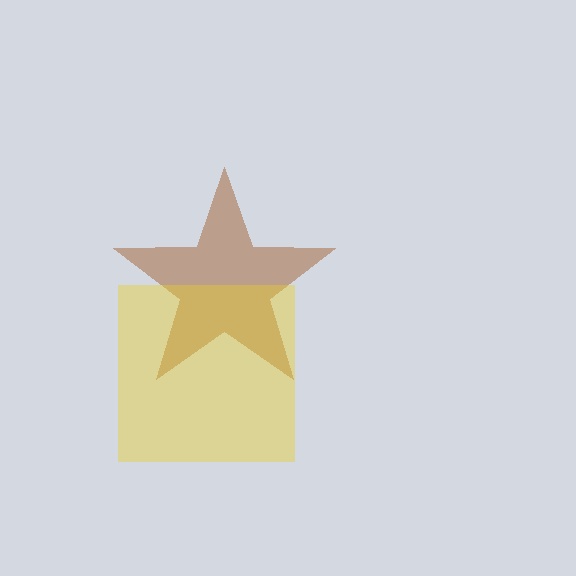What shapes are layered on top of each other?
The layered shapes are: a brown star, a yellow square.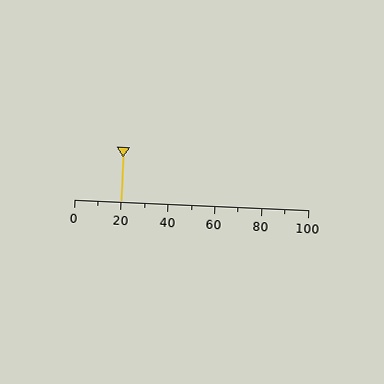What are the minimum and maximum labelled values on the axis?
The axis runs from 0 to 100.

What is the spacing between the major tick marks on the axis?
The major ticks are spaced 20 apart.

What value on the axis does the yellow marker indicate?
The marker indicates approximately 20.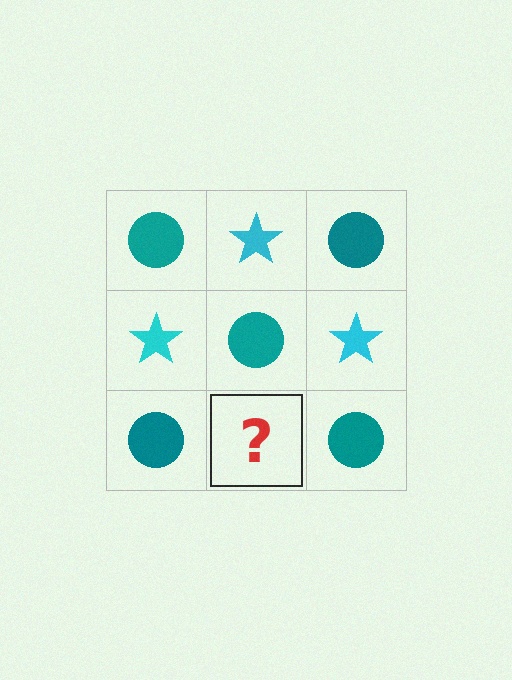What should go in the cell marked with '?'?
The missing cell should contain a cyan star.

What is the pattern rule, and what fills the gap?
The rule is that it alternates teal circle and cyan star in a checkerboard pattern. The gap should be filled with a cyan star.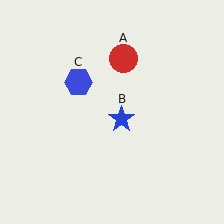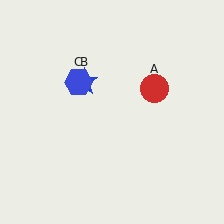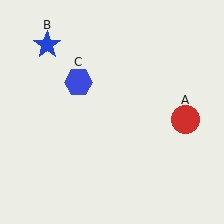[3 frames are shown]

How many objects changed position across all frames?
2 objects changed position: red circle (object A), blue star (object B).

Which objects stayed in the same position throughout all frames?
Blue hexagon (object C) remained stationary.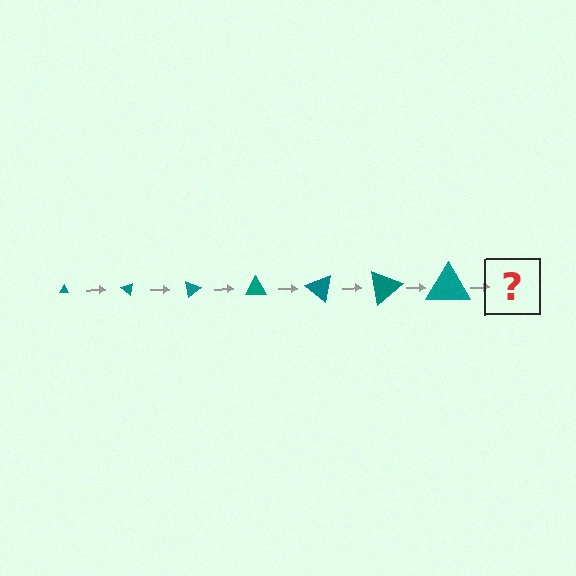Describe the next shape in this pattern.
It should be a triangle, larger than the previous one and rotated 280 degrees from the start.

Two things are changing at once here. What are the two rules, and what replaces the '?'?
The two rules are that the triangle grows larger each step and it rotates 40 degrees each step. The '?' should be a triangle, larger than the previous one and rotated 280 degrees from the start.